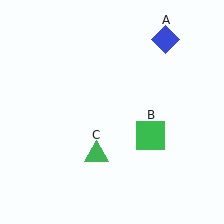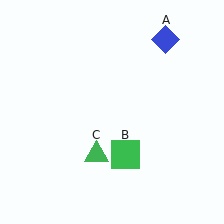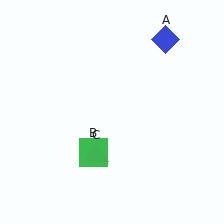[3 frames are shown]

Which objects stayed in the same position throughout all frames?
Blue diamond (object A) and green triangle (object C) remained stationary.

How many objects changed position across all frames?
1 object changed position: green square (object B).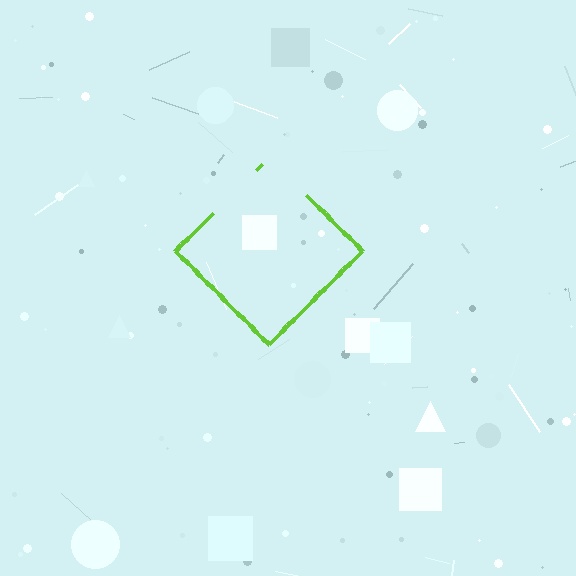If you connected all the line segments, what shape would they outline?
They would outline a diamond.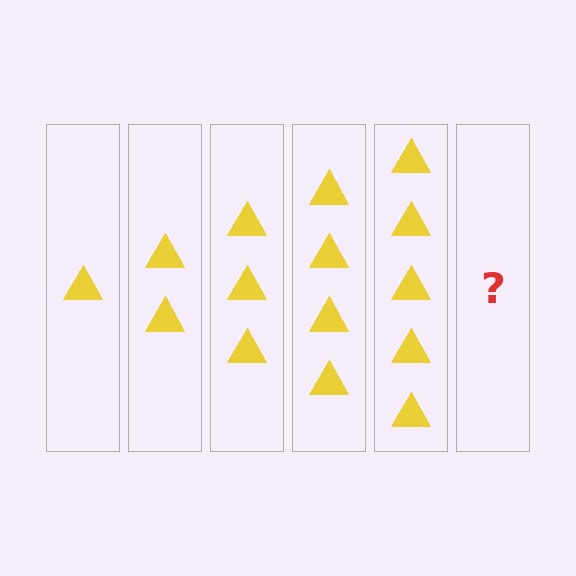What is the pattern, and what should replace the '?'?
The pattern is that each step adds one more triangle. The '?' should be 6 triangles.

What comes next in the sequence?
The next element should be 6 triangles.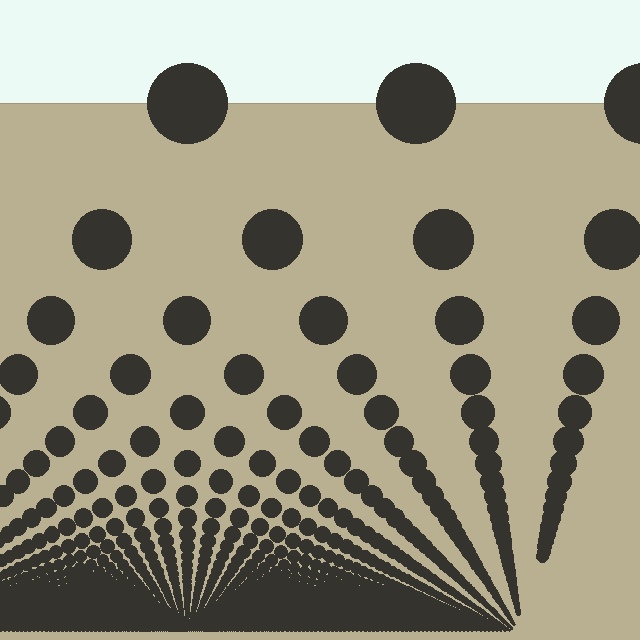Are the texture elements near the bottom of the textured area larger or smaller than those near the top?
Smaller. The gradient is inverted — elements near the bottom are smaller and denser.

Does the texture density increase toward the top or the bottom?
Density increases toward the bottom.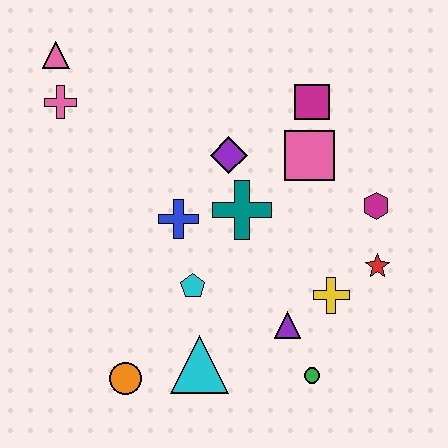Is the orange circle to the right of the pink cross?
Yes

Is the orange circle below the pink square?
Yes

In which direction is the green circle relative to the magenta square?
The green circle is below the magenta square.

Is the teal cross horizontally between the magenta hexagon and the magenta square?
No